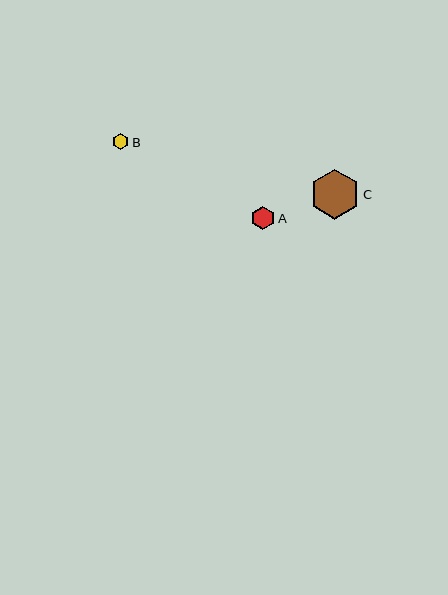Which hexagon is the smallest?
Hexagon B is the smallest with a size of approximately 16 pixels.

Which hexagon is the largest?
Hexagon C is the largest with a size of approximately 50 pixels.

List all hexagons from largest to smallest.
From largest to smallest: C, A, B.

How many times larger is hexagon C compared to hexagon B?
Hexagon C is approximately 3.1 times the size of hexagon B.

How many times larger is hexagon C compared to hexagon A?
Hexagon C is approximately 2.1 times the size of hexagon A.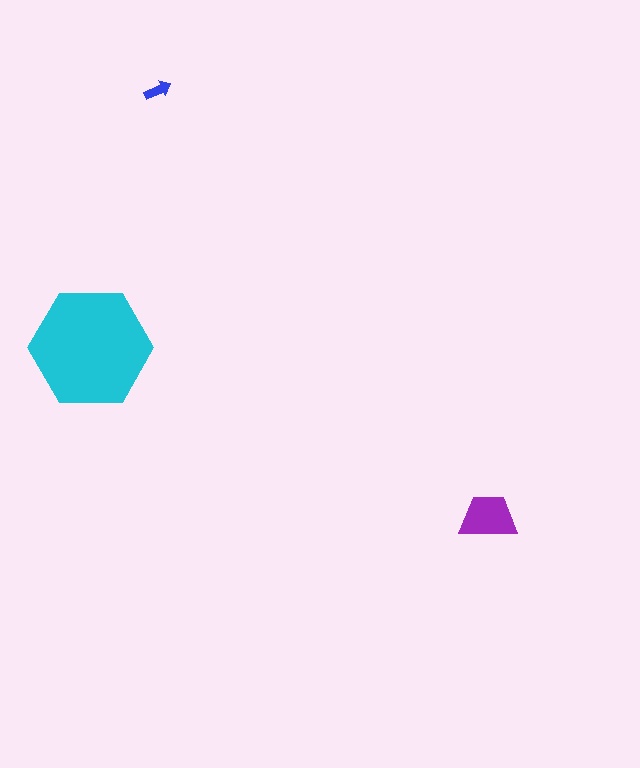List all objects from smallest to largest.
The blue arrow, the purple trapezoid, the cyan hexagon.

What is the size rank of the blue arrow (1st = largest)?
3rd.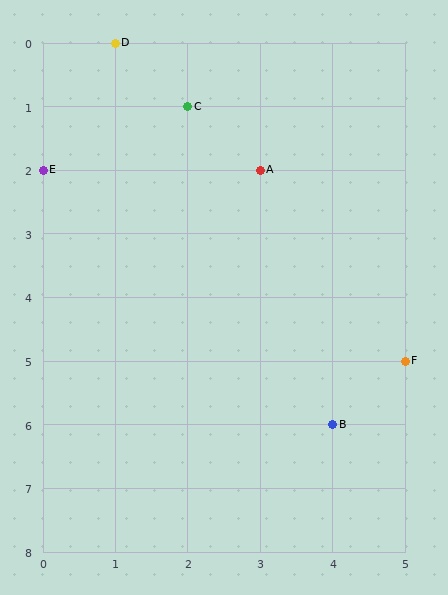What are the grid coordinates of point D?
Point D is at grid coordinates (1, 0).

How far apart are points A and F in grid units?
Points A and F are 2 columns and 3 rows apart (about 3.6 grid units diagonally).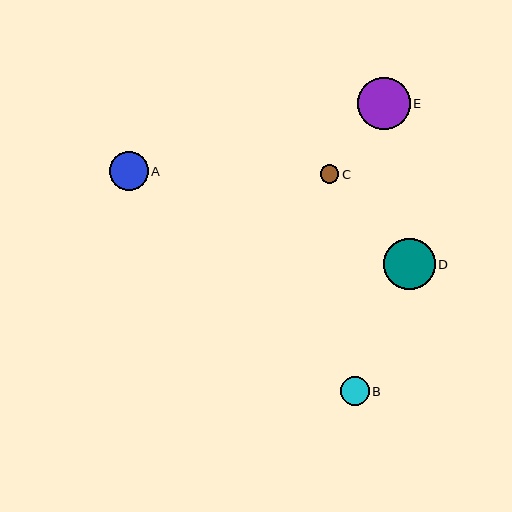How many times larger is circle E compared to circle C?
Circle E is approximately 2.8 times the size of circle C.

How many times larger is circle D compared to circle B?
Circle D is approximately 1.8 times the size of circle B.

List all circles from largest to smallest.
From largest to smallest: E, D, A, B, C.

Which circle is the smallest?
Circle C is the smallest with a size of approximately 19 pixels.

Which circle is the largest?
Circle E is the largest with a size of approximately 52 pixels.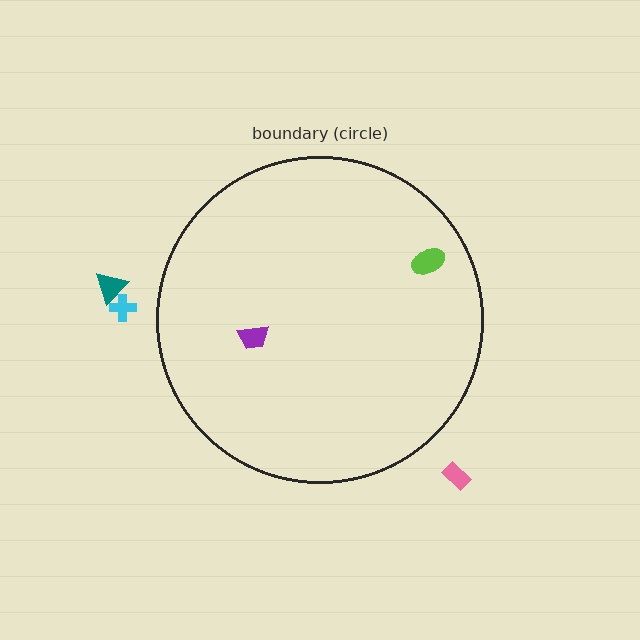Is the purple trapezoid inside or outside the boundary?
Inside.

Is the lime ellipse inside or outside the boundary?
Inside.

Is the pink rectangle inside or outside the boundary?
Outside.